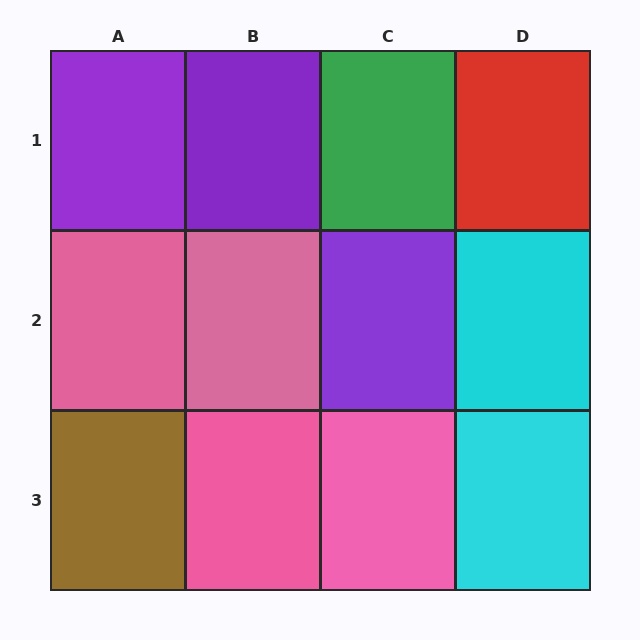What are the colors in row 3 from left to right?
Brown, pink, pink, cyan.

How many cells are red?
1 cell is red.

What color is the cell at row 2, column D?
Cyan.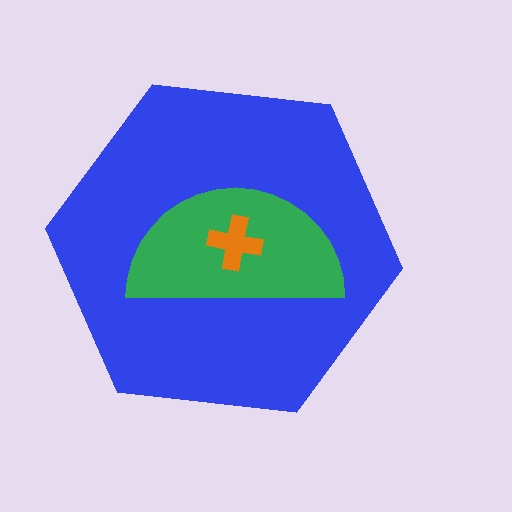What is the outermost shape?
The blue hexagon.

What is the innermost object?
The orange cross.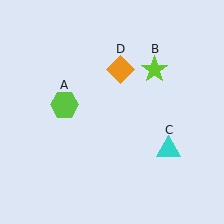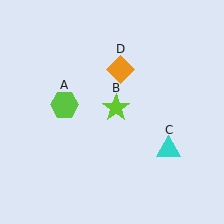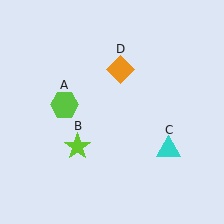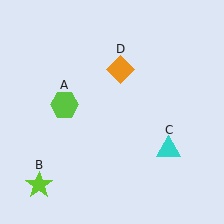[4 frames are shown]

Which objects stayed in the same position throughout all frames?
Lime hexagon (object A) and cyan triangle (object C) and orange diamond (object D) remained stationary.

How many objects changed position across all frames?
1 object changed position: lime star (object B).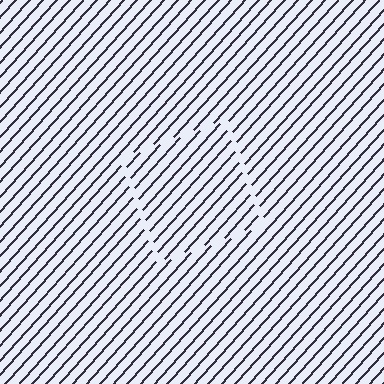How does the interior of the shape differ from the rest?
The interior of the shape contains the same grating, shifted by half a period — the contour is defined by the phase discontinuity where line-ends from the inner and outer gratings abut.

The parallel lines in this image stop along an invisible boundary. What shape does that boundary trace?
An illusory square. The interior of the shape contains the same grating, shifted by half a period — the contour is defined by the phase discontinuity where line-ends from the inner and outer gratings abut.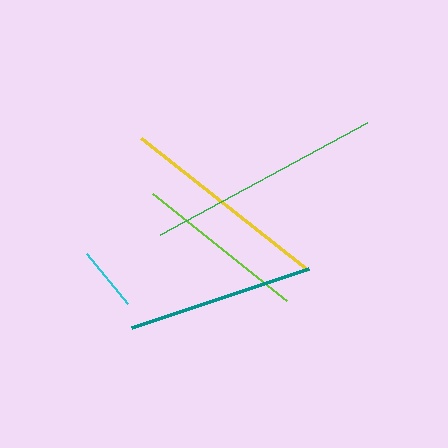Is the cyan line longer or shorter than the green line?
The green line is longer than the cyan line.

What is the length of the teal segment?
The teal segment is approximately 187 pixels long.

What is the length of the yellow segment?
The yellow segment is approximately 213 pixels long.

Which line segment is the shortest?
The cyan line is the shortest at approximately 65 pixels.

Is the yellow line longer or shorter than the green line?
The green line is longer than the yellow line.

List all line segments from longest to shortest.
From longest to shortest: green, yellow, teal, lime, cyan.